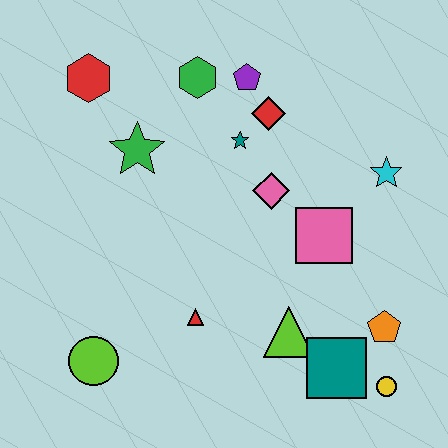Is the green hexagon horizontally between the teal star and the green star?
Yes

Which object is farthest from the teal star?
The yellow circle is farthest from the teal star.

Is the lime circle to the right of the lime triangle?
No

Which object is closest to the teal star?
The red diamond is closest to the teal star.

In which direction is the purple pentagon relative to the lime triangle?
The purple pentagon is above the lime triangle.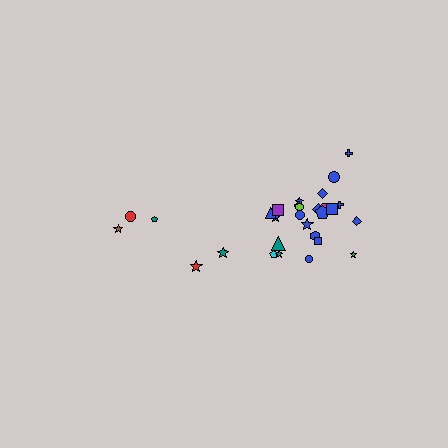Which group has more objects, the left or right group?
The right group.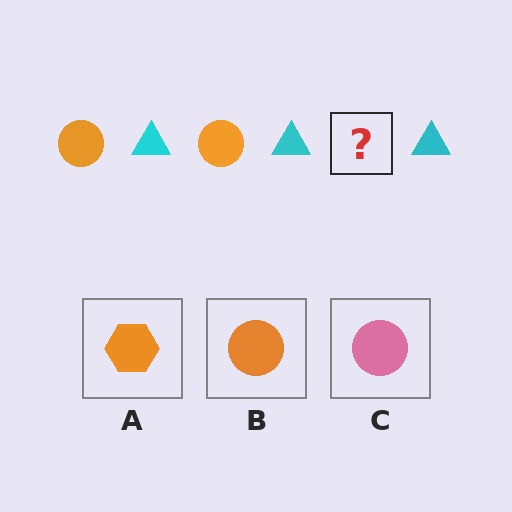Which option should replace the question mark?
Option B.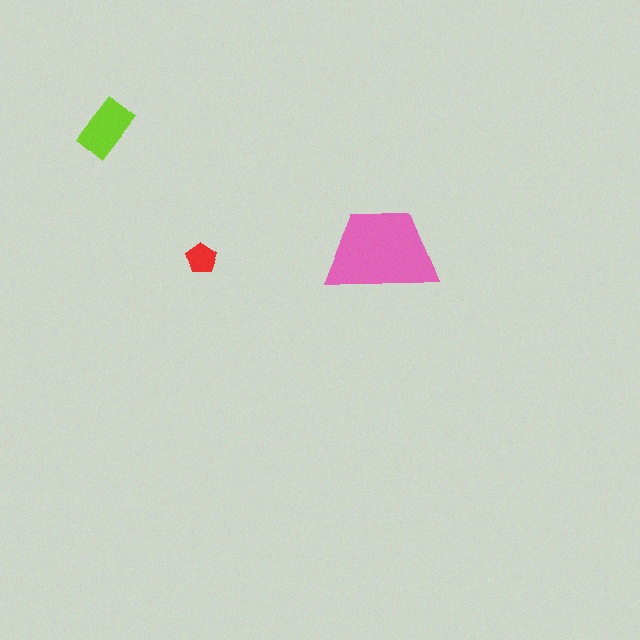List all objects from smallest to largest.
The red pentagon, the lime rectangle, the pink trapezoid.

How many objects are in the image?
There are 3 objects in the image.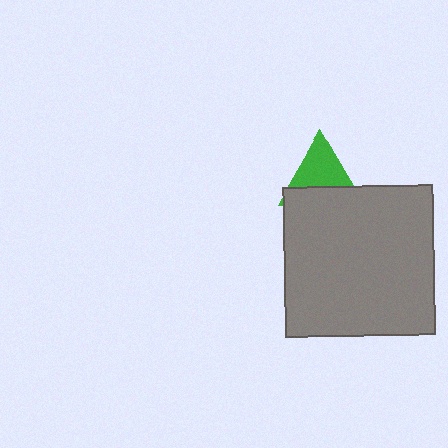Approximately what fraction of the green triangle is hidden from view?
Roughly 44% of the green triangle is hidden behind the gray square.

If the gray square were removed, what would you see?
You would see the complete green triangle.